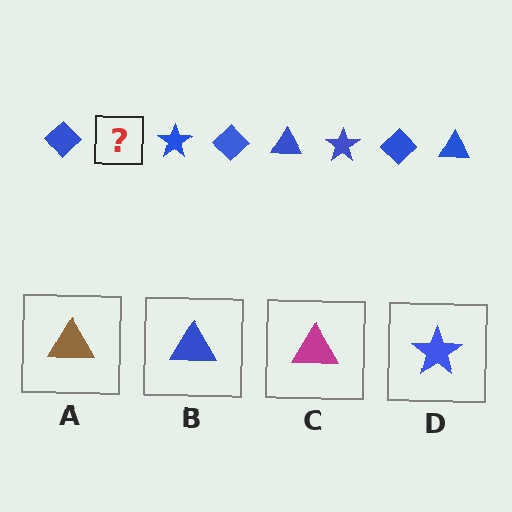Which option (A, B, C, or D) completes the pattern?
B.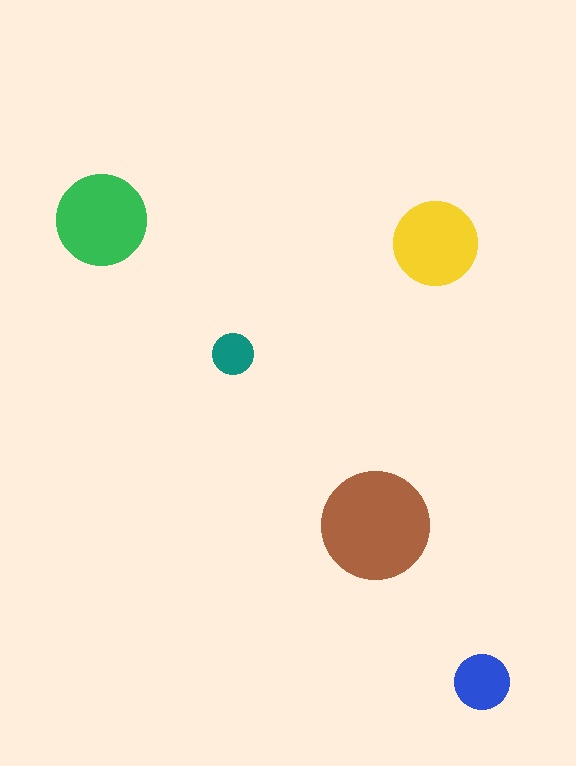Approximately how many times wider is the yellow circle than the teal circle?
About 2 times wider.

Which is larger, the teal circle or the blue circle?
The blue one.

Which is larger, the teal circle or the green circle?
The green one.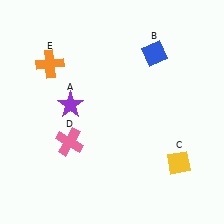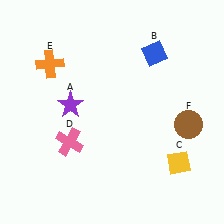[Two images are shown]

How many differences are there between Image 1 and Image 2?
There is 1 difference between the two images.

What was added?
A brown circle (F) was added in Image 2.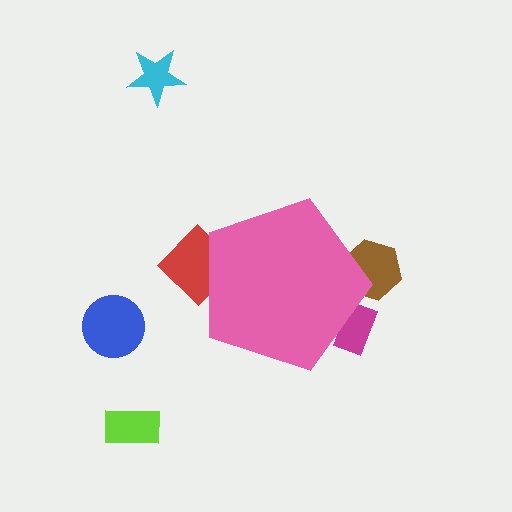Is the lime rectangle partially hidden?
No, the lime rectangle is fully visible.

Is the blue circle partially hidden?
No, the blue circle is fully visible.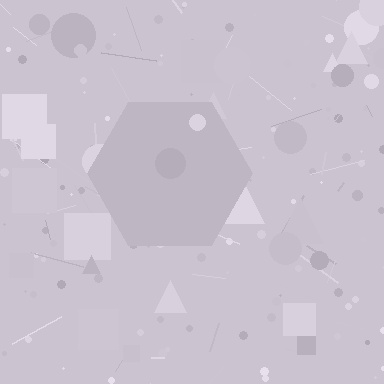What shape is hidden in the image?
A hexagon is hidden in the image.